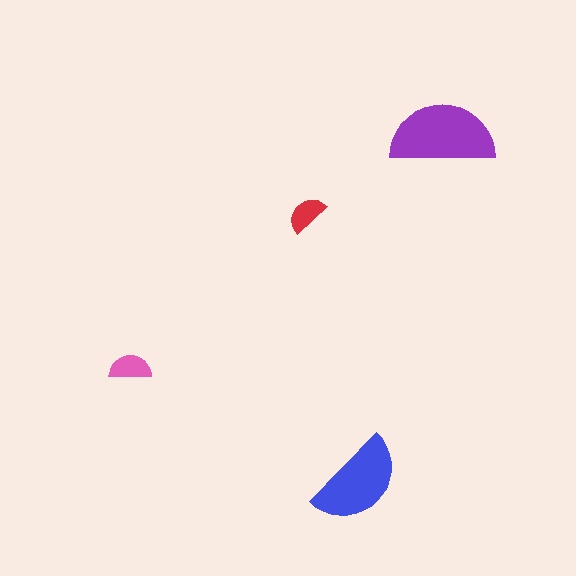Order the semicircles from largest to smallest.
the purple one, the blue one, the pink one, the red one.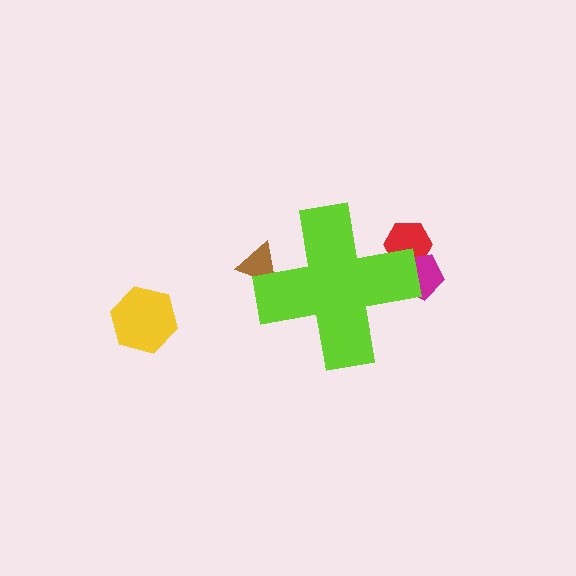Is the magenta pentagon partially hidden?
Yes, the magenta pentagon is partially hidden behind the lime cross.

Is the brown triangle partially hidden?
Yes, the brown triangle is partially hidden behind the lime cross.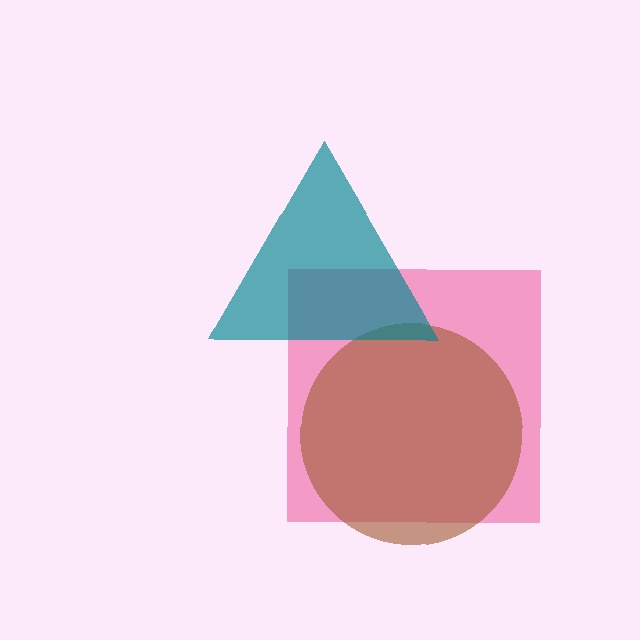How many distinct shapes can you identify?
There are 3 distinct shapes: a pink square, a brown circle, a teal triangle.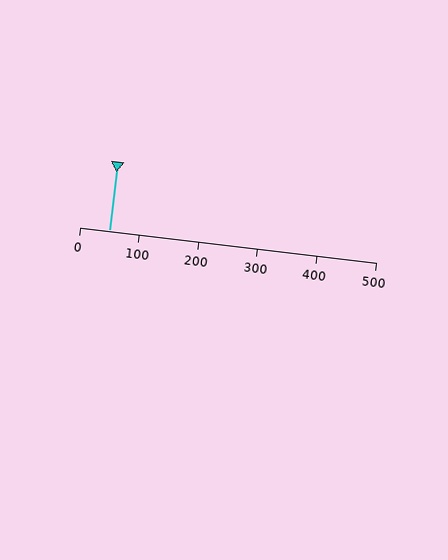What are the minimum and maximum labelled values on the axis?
The axis runs from 0 to 500.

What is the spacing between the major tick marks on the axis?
The major ticks are spaced 100 apart.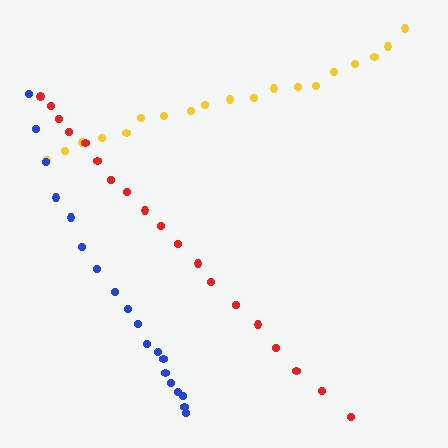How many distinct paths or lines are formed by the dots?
There are 3 distinct paths.